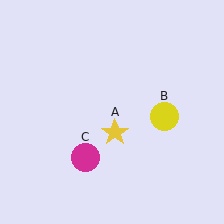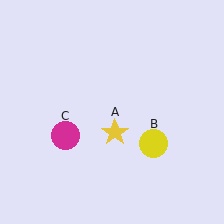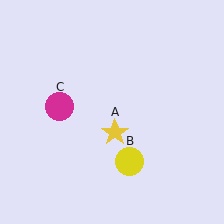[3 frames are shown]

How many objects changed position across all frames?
2 objects changed position: yellow circle (object B), magenta circle (object C).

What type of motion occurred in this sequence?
The yellow circle (object B), magenta circle (object C) rotated clockwise around the center of the scene.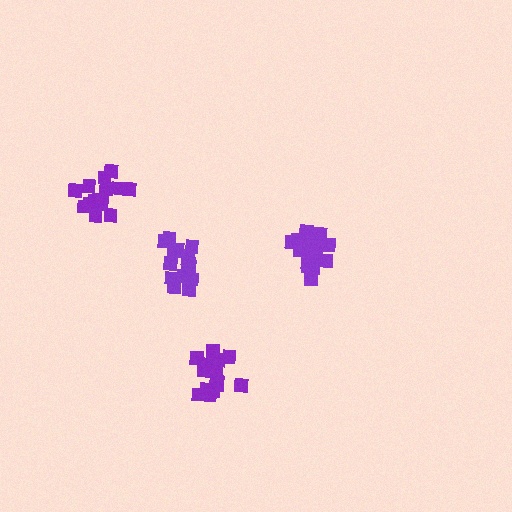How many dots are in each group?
Group 1: 16 dots, Group 2: 16 dots, Group 3: 21 dots, Group 4: 15 dots (68 total).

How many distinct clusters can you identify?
There are 4 distinct clusters.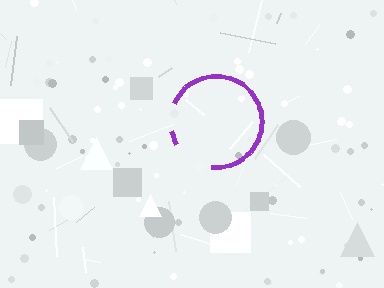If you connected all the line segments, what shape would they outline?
They would outline a circle.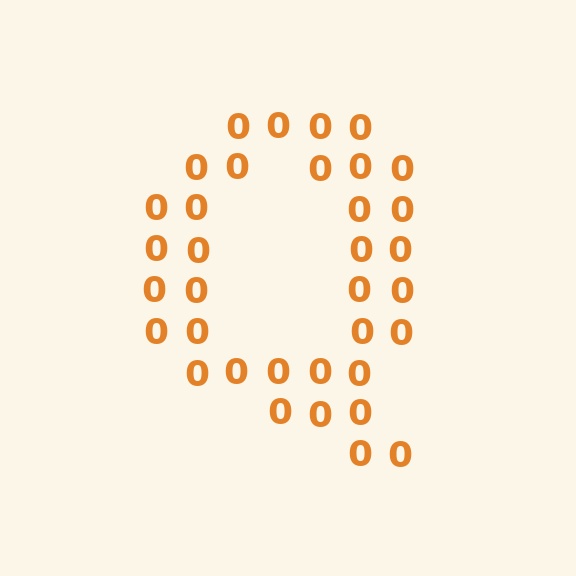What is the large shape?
The large shape is the letter Q.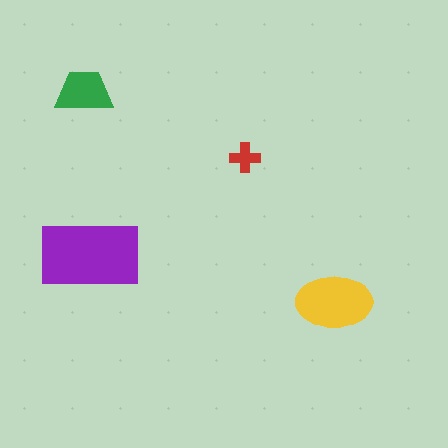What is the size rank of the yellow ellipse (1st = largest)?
2nd.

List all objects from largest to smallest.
The purple rectangle, the yellow ellipse, the green trapezoid, the red cross.